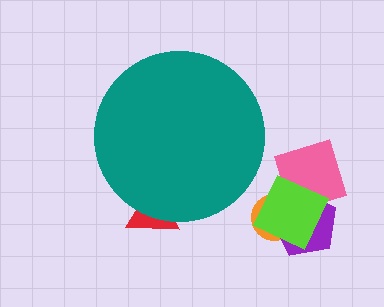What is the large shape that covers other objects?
A teal circle.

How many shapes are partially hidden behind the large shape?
1 shape is partially hidden.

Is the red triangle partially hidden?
Yes, the red triangle is partially hidden behind the teal circle.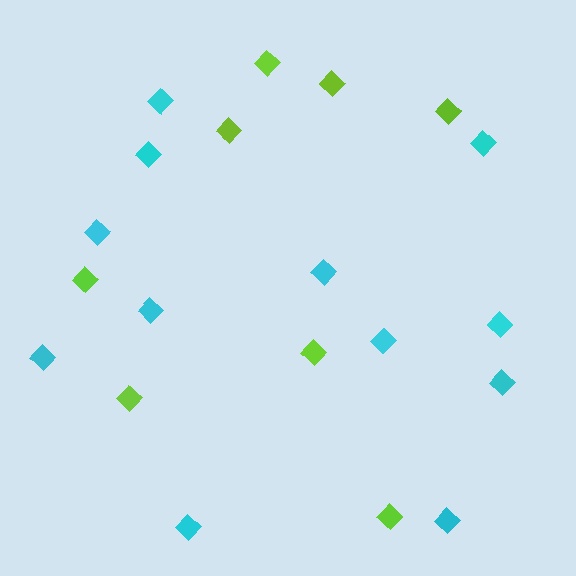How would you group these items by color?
There are 2 groups: one group of cyan diamonds (12) and one group of lime diamonds (8).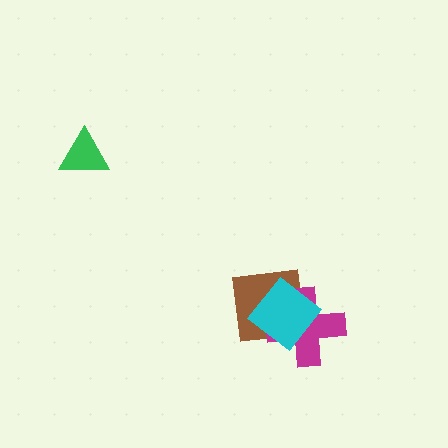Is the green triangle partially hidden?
No, no other shape covers it.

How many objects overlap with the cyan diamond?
2 objects overlap with the cyan diamond.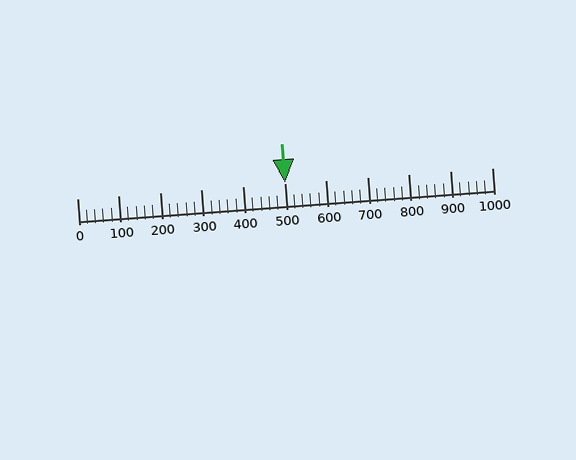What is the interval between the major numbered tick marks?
The major tick marks are spaced 100 units apart.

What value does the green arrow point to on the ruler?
The green arrow points to approximately 500.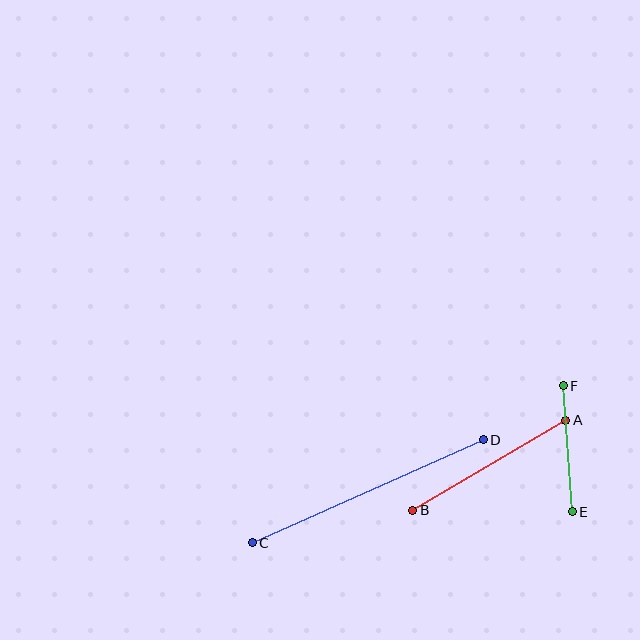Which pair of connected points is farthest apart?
Points C and D are farthest apart.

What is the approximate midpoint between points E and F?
The midpoint is at approximately (568, 449) pixels.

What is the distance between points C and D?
The distance is approximately 253 pixels.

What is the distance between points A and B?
The distance is approximately 177 pixels.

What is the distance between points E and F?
The distance is approximately 126 pixels.